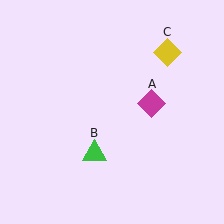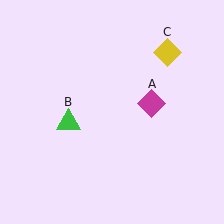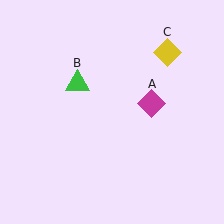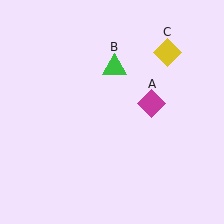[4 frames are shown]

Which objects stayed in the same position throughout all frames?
Magenta diamond (object A) and yellow diamond (object C) remained stationary.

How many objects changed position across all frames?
1 object changed position: green triangle (object B).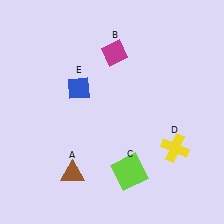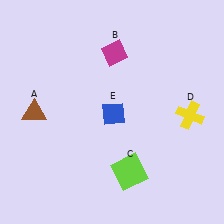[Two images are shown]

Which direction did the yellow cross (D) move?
The yellow cross (D) moved up.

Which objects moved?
The objects that moved are: the brown triangle (A), the yellow cross (D), the blue diamond (E).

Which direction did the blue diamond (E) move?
The blue diamond (E) moved right.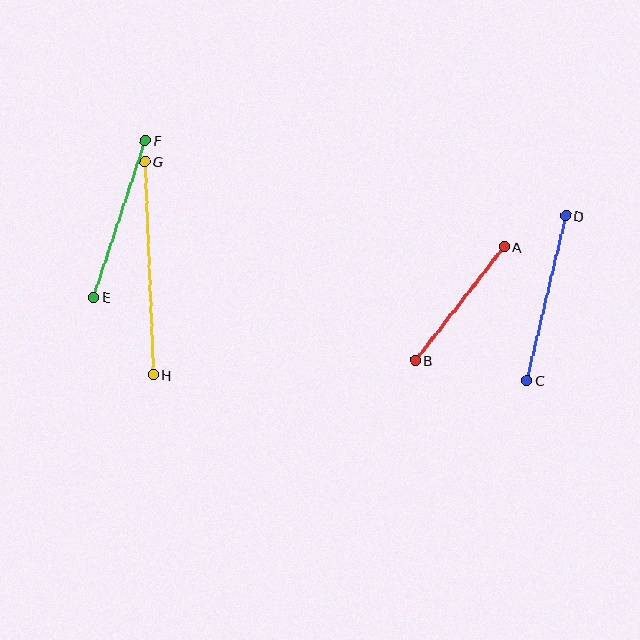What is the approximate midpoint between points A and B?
The midpoint is at approximately (460, 304) pixels.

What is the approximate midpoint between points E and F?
The midpoint is at approximately (119, 219) pixels.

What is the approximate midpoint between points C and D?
The midpoint is at approximately (546, 298) pixels.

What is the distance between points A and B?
The distance is approximately 144 pixels.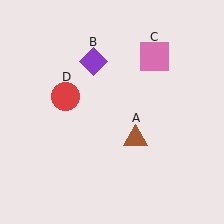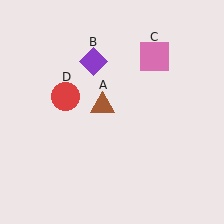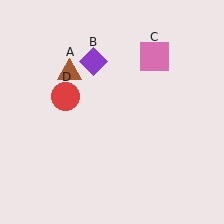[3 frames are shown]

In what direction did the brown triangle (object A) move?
The brown triangle (object A) moved up and to the left.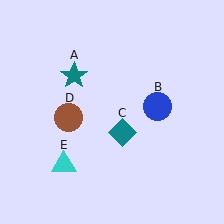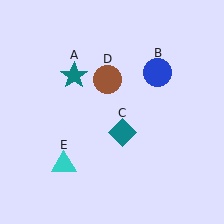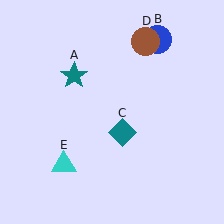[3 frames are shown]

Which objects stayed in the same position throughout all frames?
Teal star (object A) and teal diamond (object C) and cyan triangle (object E) remained stationary.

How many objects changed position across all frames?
2 objects changed position: blue circle (object B), brown circle (object D).